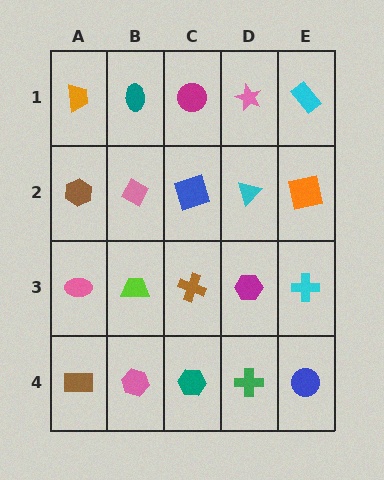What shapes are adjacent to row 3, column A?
A brown hexagon (row 2, column A), a brown rectangle (row 4, column A), a lime trapezoid (row 3, column B).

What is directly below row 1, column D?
A cyan triangle.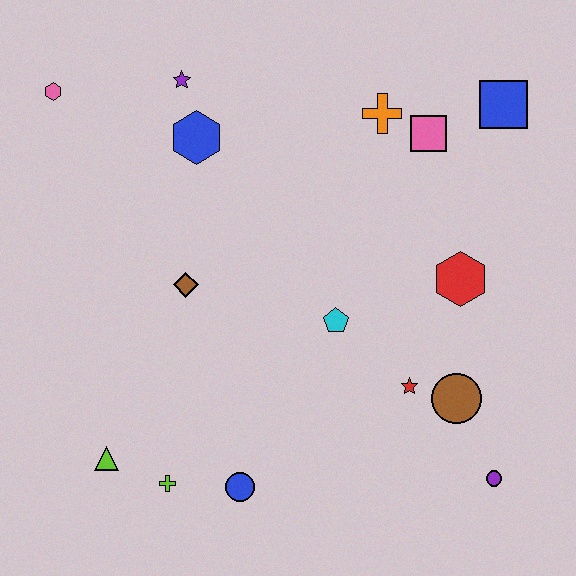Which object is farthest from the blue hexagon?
The purple circle is farthest from the blue hexagon.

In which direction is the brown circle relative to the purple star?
The brown circle is below the purple star.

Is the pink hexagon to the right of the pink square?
No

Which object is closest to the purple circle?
The brown circle is closest to the purple circle.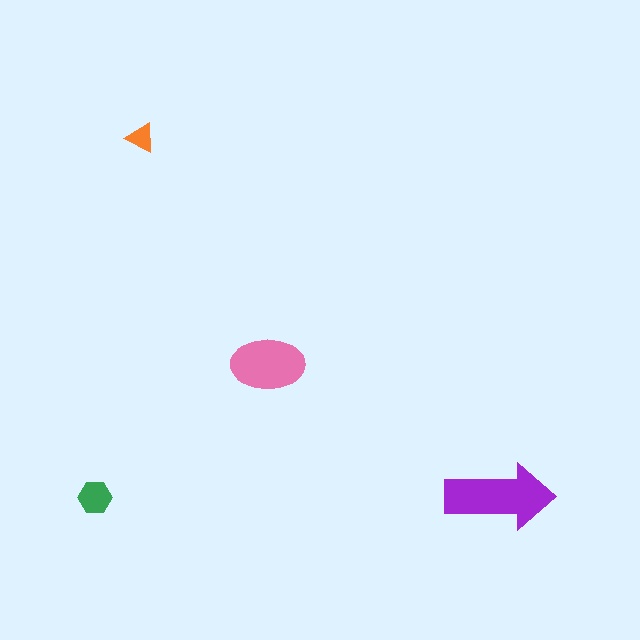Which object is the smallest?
The orange triangle.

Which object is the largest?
The purple arrow.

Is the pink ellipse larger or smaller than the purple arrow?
Smaller.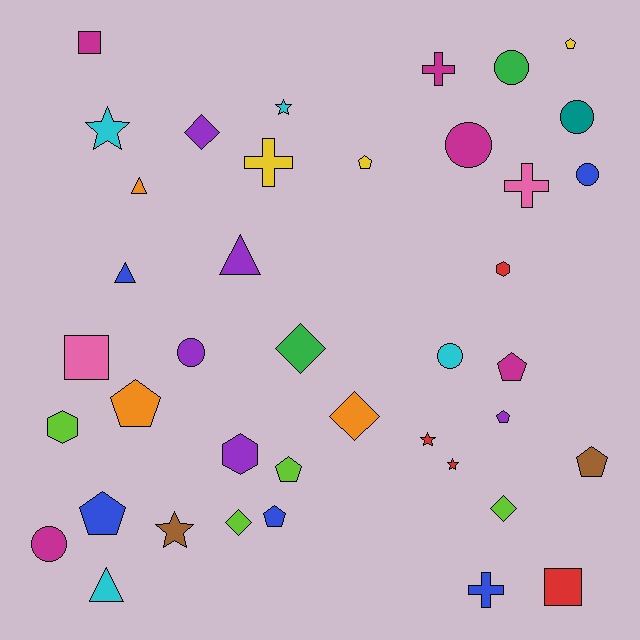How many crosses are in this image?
There are 4 crosses.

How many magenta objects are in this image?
There are 5 magenta objects.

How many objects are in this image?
There are 40 objects.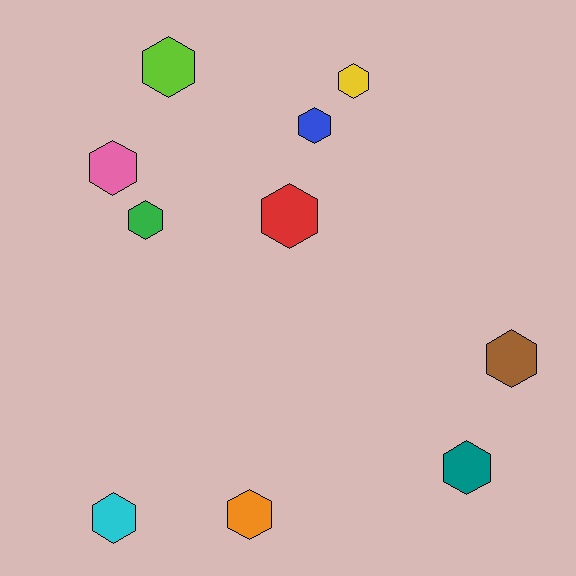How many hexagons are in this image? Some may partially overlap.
There are 10 hexagons.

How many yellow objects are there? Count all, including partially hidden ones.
There is 1 yellow object.